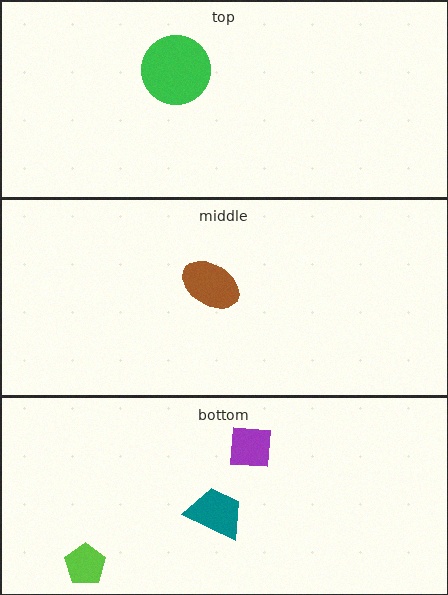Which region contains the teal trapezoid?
The bottom region.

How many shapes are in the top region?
1.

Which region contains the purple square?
The bottom region.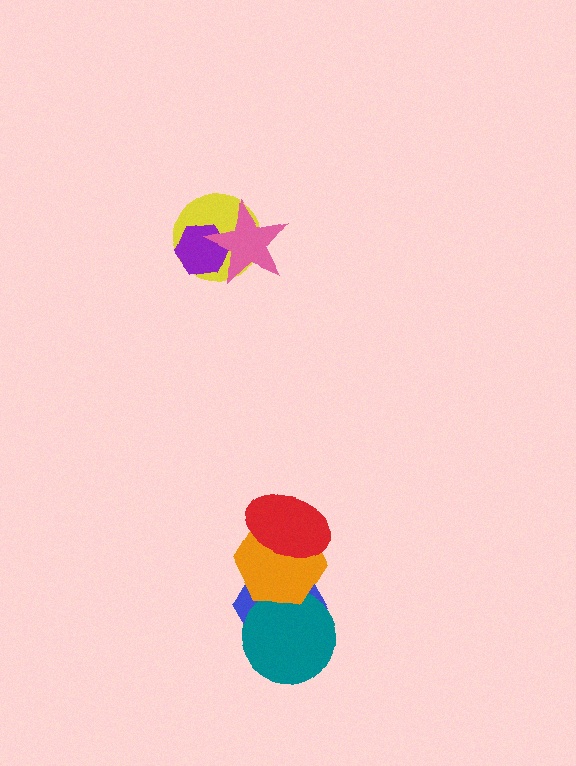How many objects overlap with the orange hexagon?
3 objects overlap with the orange hexagon.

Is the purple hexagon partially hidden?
Yes, it is partially covered by another shape.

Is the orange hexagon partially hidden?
Yes, it is partially covered by another shape.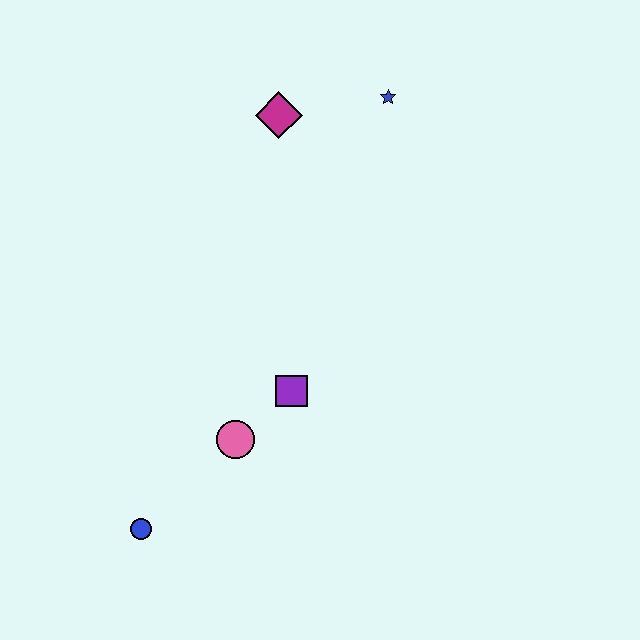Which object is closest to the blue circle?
The pink circle is closest to the blue circle.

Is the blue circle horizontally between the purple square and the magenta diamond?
No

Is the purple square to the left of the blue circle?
No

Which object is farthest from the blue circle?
The blue star is farthest from the blue circle.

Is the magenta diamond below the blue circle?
No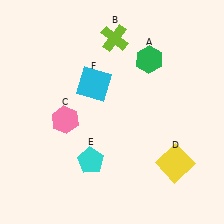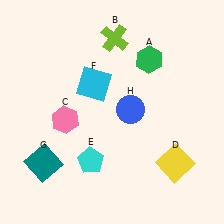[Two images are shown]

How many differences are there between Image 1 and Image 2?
There are 2 differences between the two images.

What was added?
A teal square (G), a blue circle (H) were added in Image 2.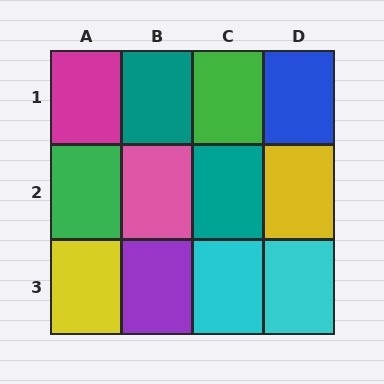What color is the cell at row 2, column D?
Yellow.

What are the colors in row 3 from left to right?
Yellow, purple, cyan, cyan.